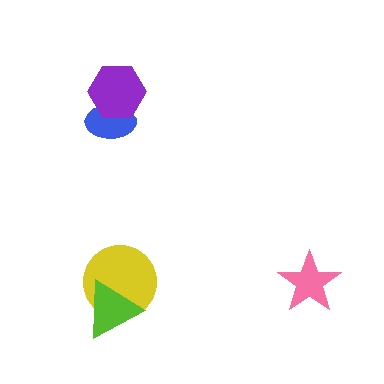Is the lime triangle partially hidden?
No, no other shape covers it.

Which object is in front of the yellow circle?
The lime triangle is in front of the yellow circle.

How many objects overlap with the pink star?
0 objects overlap with the pink star.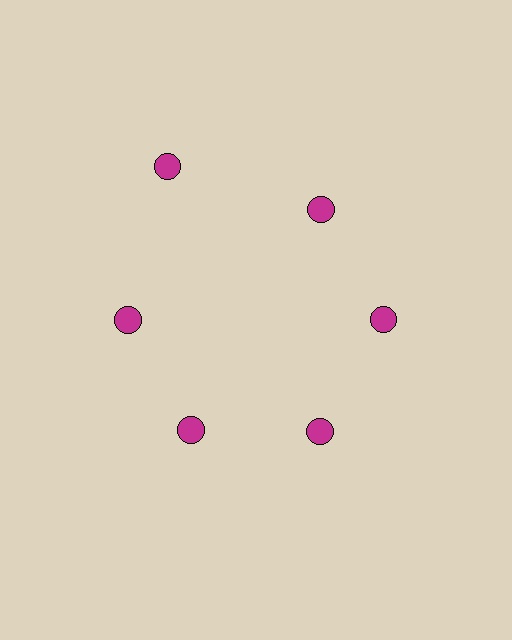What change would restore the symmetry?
The symmetry would be restored by moving it inward, back onto the ring so that all 6 circles sit at equal angles and equal distance from the center.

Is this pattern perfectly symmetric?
No. The 6 magenta circles are arranged in a ring, but one element near the 11 o'clock position is pushed outward from the center, breaking the 6-fold rotational symmetry.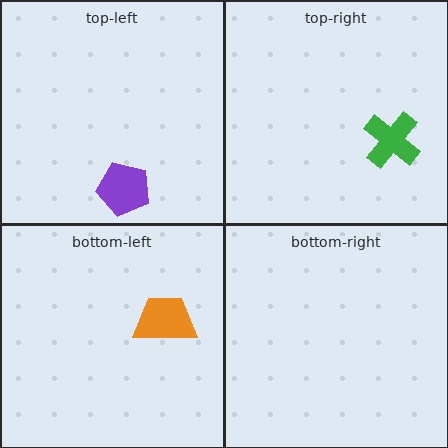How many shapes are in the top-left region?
1.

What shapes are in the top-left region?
The purple pentagon.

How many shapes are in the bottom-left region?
1.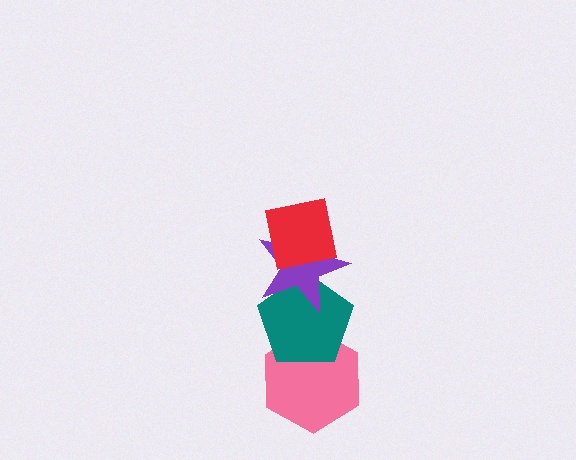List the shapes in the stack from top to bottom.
From top to bottom: the red square, the purple star, the teal pentagon, the pink hexagon.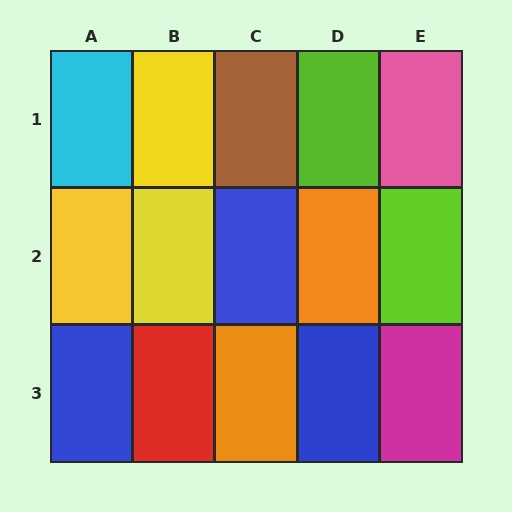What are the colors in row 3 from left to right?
Blue, red, orange, blue, magenta.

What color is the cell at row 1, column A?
Cyan.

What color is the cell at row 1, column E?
Pink.